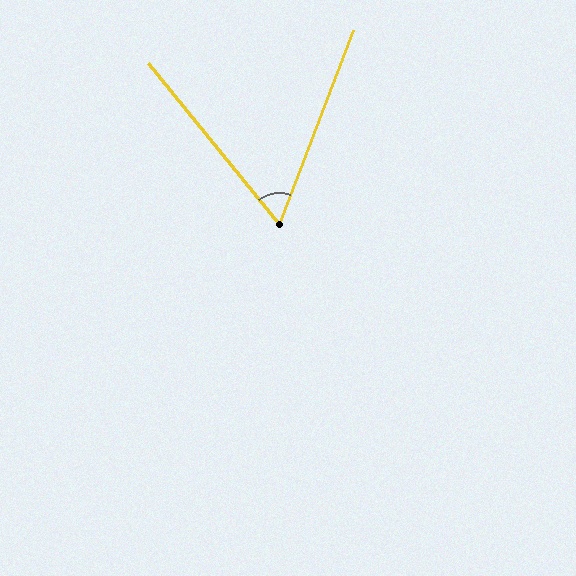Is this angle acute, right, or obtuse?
It is acute.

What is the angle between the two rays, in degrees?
Approximately 60 degrees.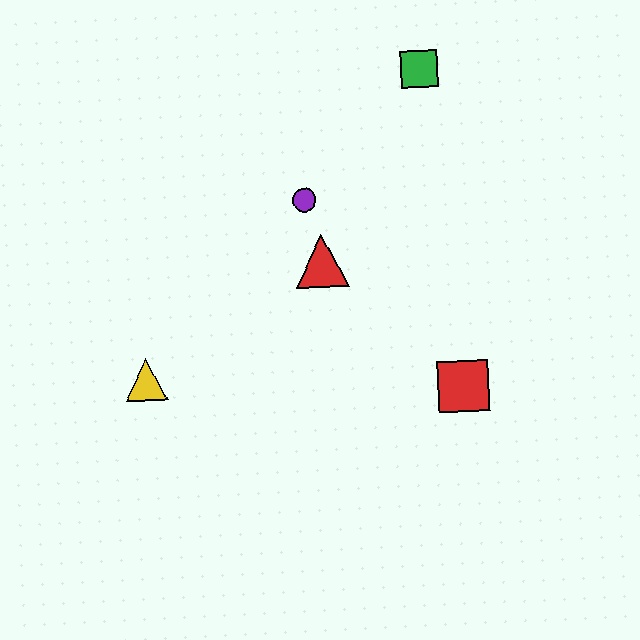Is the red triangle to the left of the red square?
Yes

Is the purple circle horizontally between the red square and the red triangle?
No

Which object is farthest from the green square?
The yellow triangle is farthest from the green square.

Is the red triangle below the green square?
Yes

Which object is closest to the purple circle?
The red triangle is closest to the purple circle.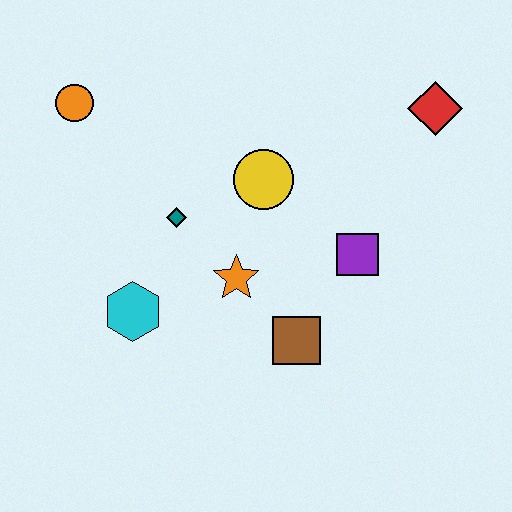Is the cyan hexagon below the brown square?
No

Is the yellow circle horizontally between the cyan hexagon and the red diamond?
Yes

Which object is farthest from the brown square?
The orange circle is farthest from the brown square.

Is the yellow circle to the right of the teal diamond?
Yes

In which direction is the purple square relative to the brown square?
The purple square is above the brown square.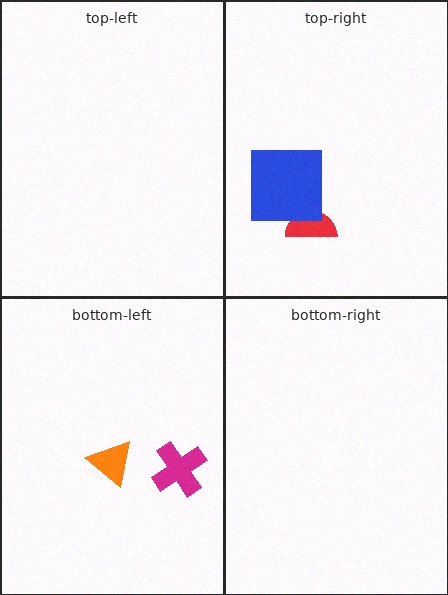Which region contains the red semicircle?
The top-right region.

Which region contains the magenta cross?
The bottom-left region.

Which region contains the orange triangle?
The bottom-left region.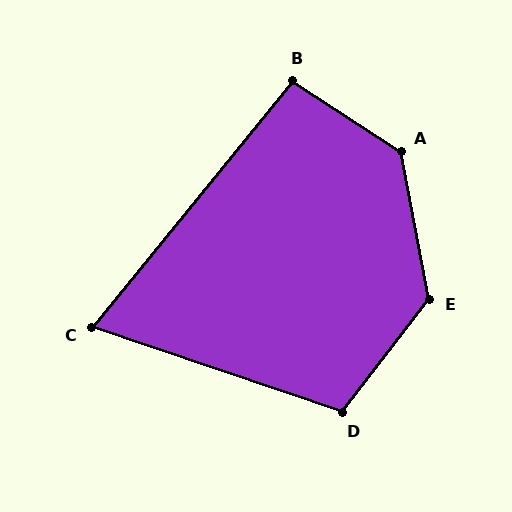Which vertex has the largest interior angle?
A, at approximately 134 degrees.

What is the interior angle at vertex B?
Approximately 96 degrees (obtuse).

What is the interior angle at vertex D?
Approximately 109 degrees (obtuse).